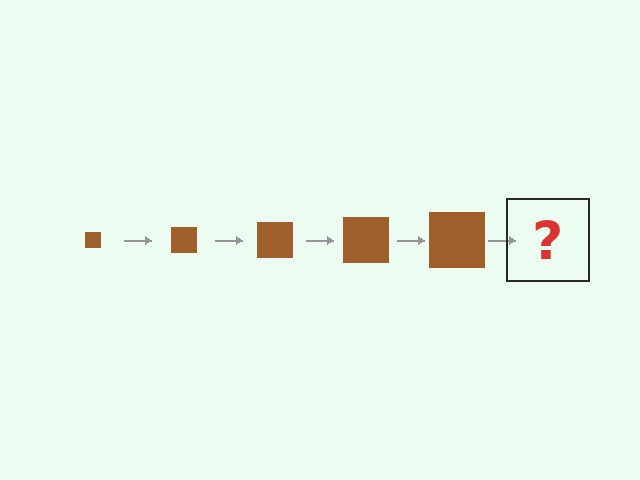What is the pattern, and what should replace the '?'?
The pattern is that the square gets progressively larger each step. The '?' should be a brown square, larger than the previous one.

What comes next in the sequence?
The next element should be a brown square, larger than the previous one.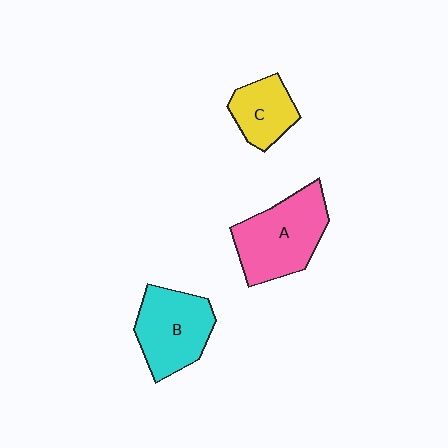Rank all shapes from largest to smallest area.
From largest to smallest: A (pink), B (cyan), C (yellow).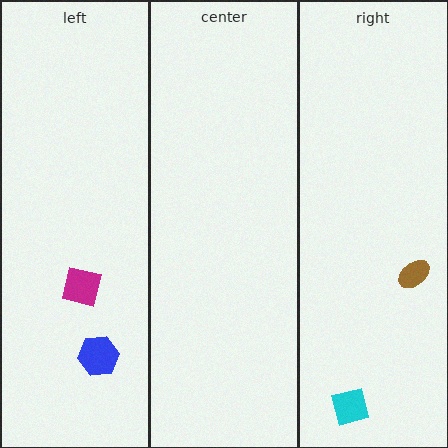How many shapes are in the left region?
2.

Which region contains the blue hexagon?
The left region.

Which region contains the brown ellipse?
The right region.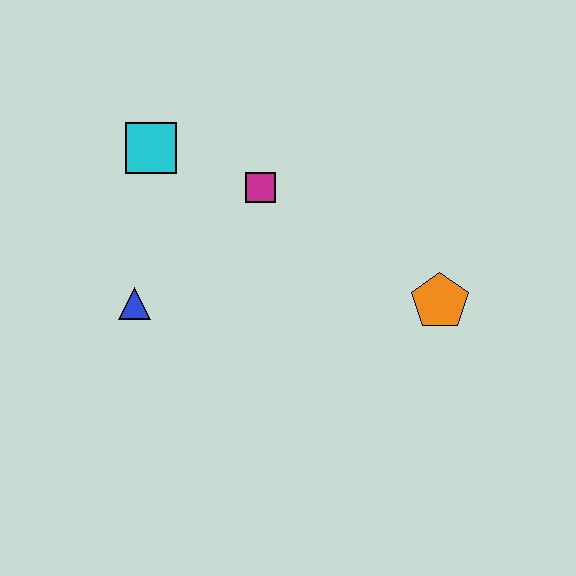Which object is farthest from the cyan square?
The orange pentagon is farthest from the cyan square.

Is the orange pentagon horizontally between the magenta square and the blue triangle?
No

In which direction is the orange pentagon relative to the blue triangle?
The orange pentagon is to the right of the blue triangle.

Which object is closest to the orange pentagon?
The magenta square is closest to the orange pentagon.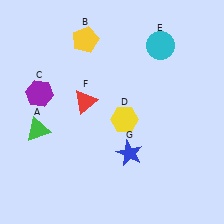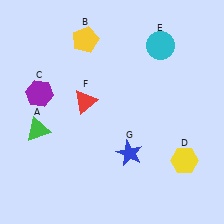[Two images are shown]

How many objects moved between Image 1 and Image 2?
1 object moved between the two images.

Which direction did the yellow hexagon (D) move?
The yellow hexagon (D) moved right.